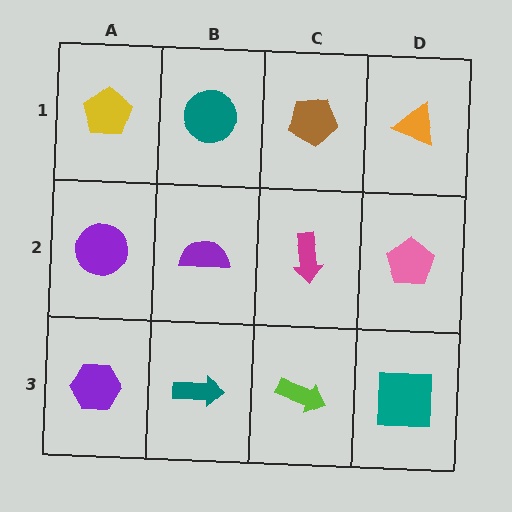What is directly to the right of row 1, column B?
A brown pentagon.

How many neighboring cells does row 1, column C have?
3.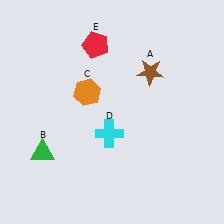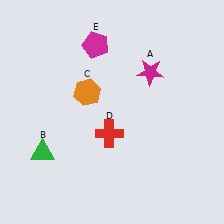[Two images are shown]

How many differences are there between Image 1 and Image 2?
There are 3 differences between the two images.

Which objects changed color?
A changed from brown to magenta. D changed from cyan to red. E changed from red to magenta.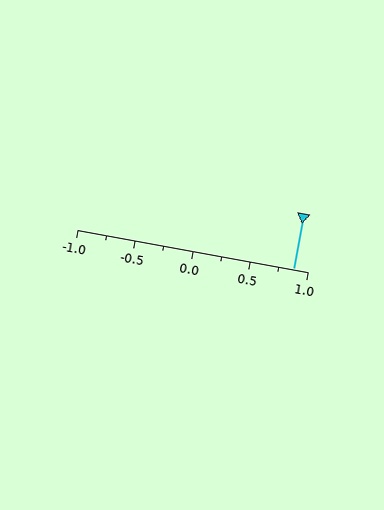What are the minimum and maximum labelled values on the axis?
The axis runs from -1.0 to 1.0.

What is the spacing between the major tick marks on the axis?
The major ticks are spaced 0.5 apart.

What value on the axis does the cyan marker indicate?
The marker indicates approximately 0.88.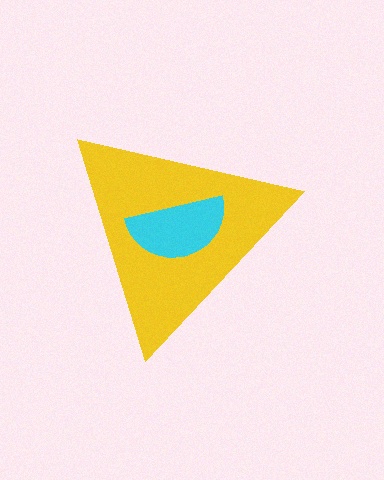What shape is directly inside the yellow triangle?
The cyan semicircle.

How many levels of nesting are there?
2.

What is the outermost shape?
The yellow triangle.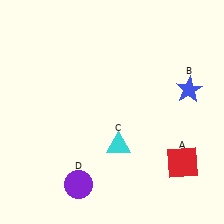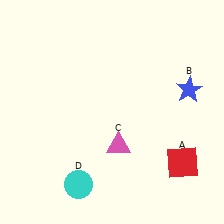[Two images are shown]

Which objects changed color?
C changed from cyan to pink. D changed from purple to cyan.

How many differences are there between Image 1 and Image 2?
There are 2 differences between the two images.